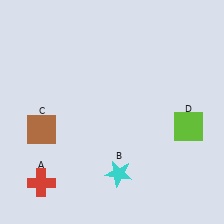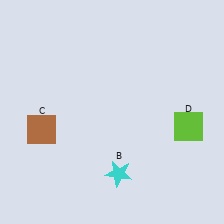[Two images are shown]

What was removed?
The red cross (A) was removed in Image 2.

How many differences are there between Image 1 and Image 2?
There is 1 difference between the two images.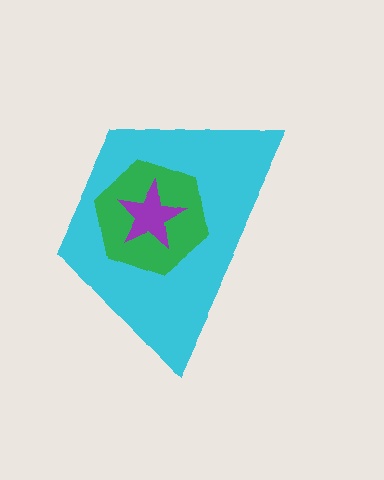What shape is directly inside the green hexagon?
The purple star.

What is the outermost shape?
The cyan trapezoid.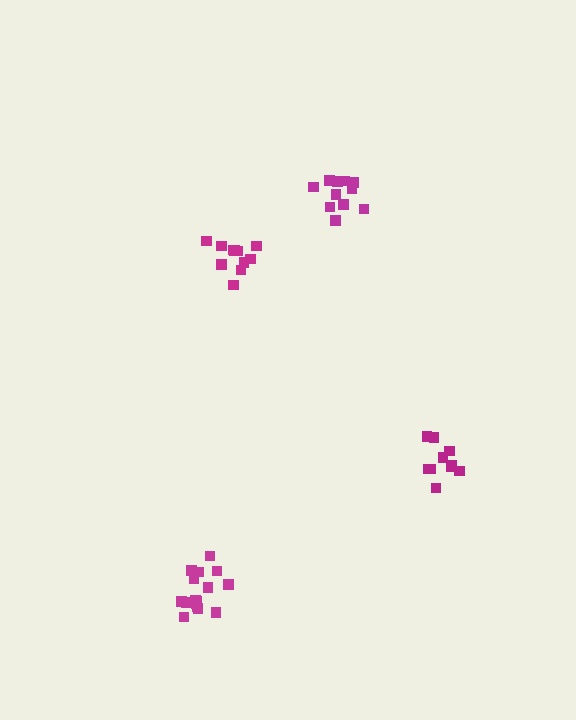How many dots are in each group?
Group 1: 10 dots, Group 2: 12 dots, Group 3: 11 dots, Group 4: 16 dots (49 total).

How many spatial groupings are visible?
There are 4 spatial groupings.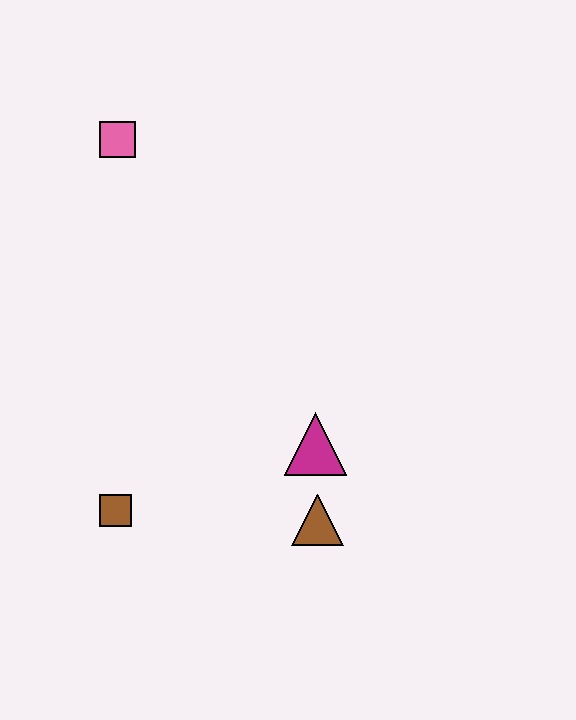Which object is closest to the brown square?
The brown triangle is closest to the brown square.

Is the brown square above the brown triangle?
Yes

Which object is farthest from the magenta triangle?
The pink square is farthest from the magenta triangle.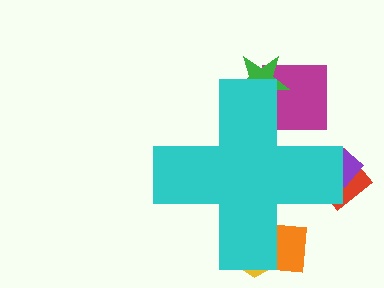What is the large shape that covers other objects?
A cyan cross.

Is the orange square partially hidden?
Yes, the orange square is partially hidden behind the cyan cross.